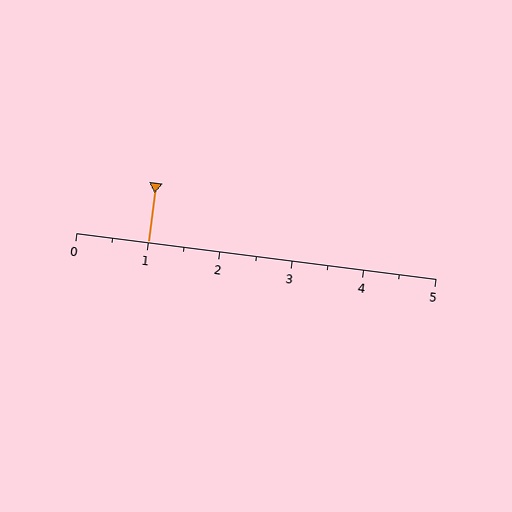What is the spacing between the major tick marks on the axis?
The major ticks are spaced 1 apart.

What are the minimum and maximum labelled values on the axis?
The axis runs from 0 to 5.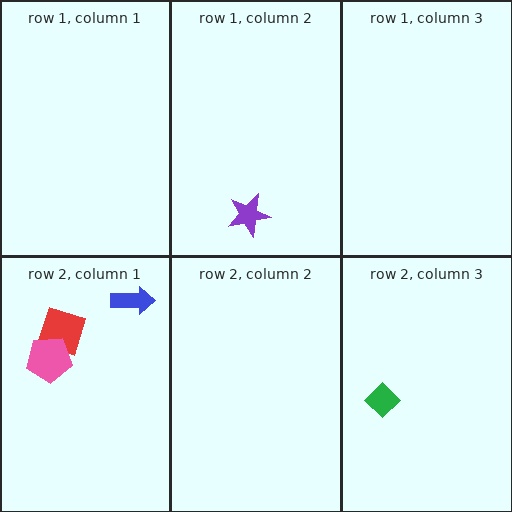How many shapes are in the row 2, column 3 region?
1.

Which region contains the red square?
The row 2, column 1 region.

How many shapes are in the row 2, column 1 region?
3.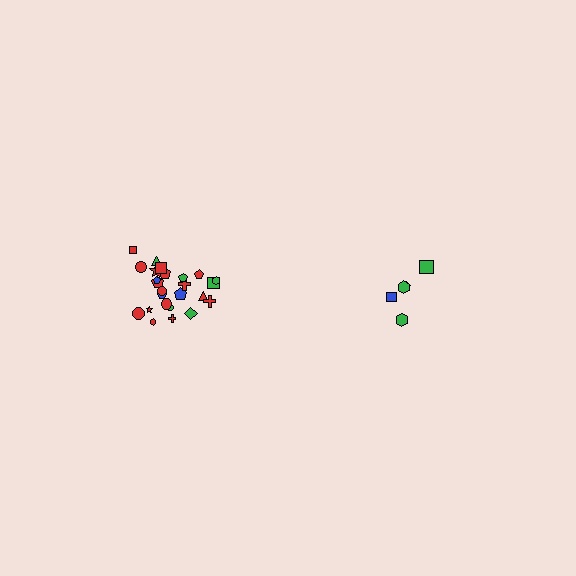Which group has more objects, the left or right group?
The left group.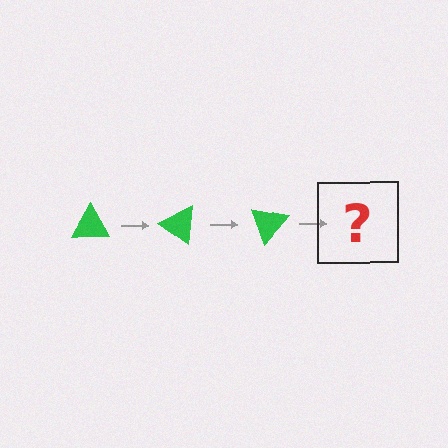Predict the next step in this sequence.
The next step is a green triangle rotated 105 degrees.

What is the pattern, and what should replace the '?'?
The pattern is that the triangle rotates 35 degrees each step. The '?' should be a green triangle rotated 105 degrees.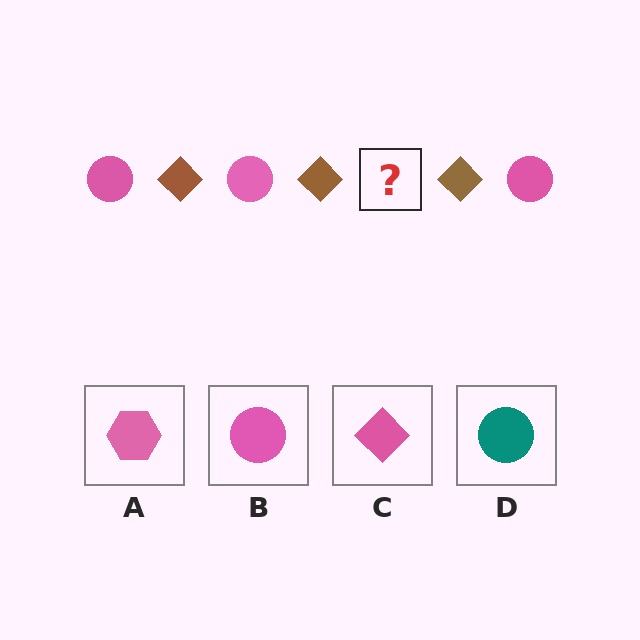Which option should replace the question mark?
Option B.